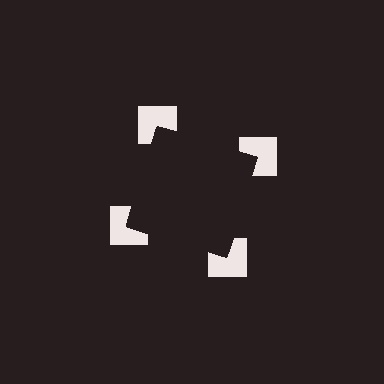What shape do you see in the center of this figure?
An illusory square — its edges are inferred from the aligned wedge cuts in the notched squares, not physically drawn.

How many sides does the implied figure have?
4 sides.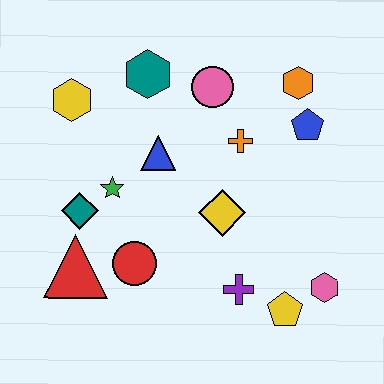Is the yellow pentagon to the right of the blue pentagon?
No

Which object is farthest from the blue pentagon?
The red triangle is farthest from the blue pentagon.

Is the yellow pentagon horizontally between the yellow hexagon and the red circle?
No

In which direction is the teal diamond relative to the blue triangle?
The teal diamond is to the left of the blue triangle.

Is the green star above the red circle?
Yes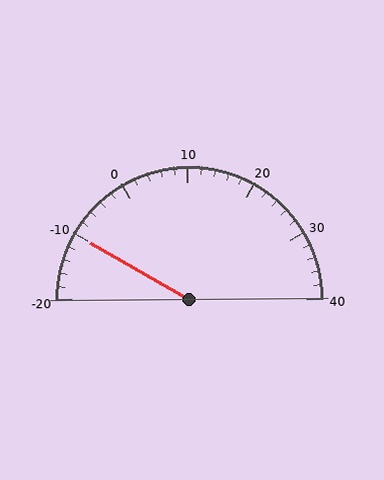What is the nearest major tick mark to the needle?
The nearest major tick mark is -10.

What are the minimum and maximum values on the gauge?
The gauge ranges from -20 to 40.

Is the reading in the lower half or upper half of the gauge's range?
The reading is in the lower half of the range (-20 to 40).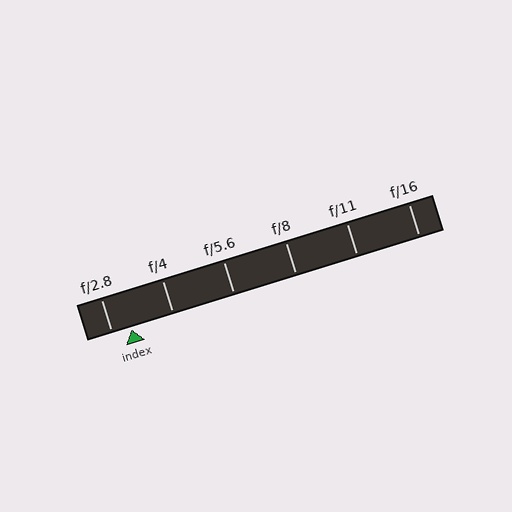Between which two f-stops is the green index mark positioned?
The index mark is between f/2.8 and f/4.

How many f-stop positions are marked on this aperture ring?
There are 6 f-stop positions marked.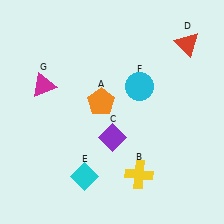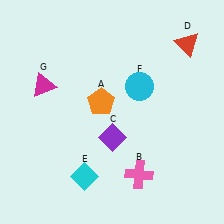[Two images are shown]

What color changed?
The cross (B) changed from yellow in Image 1 to pink in Image 2.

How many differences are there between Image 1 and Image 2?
There is 1 difference between the two images.